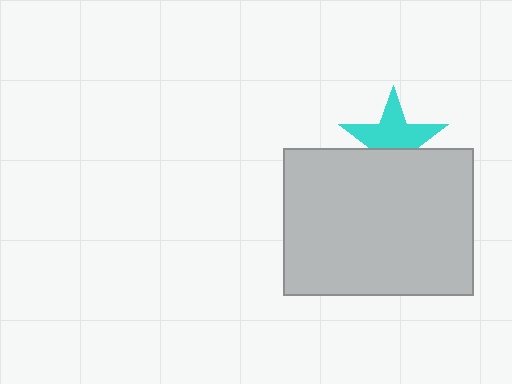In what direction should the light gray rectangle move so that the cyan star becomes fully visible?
The light gray rectangle should move down. That is the shortest direction to clear the overlap and leave the cyan star fully visible.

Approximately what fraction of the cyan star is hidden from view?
Roughly 39% of the cyan star is hidden behind the light gray rectangle.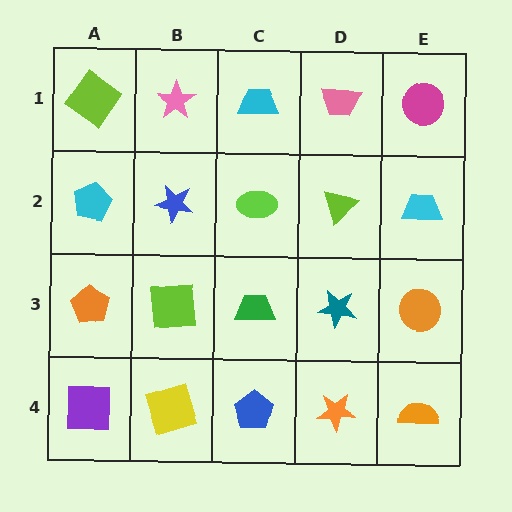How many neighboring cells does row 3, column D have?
4.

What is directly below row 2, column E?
An orange circle.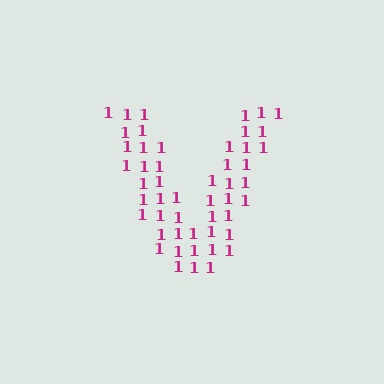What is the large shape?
The large shape is the letter V.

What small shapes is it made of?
It is made of small digit 1's.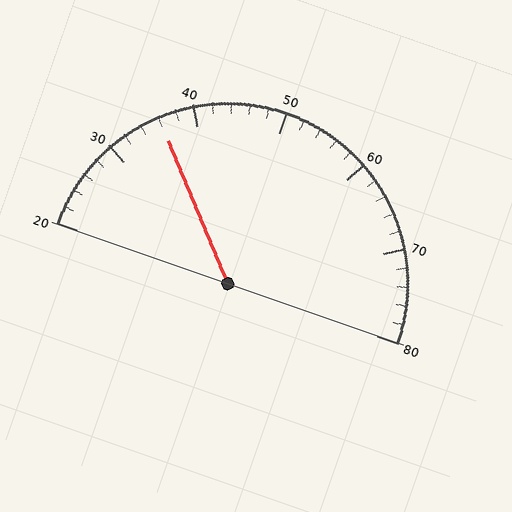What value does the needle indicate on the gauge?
The needle indicates approximately 36.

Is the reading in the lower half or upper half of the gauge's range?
The reading is in the lower half of the range (20 to 80).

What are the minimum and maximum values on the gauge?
The gauge ranges from 20 to 80.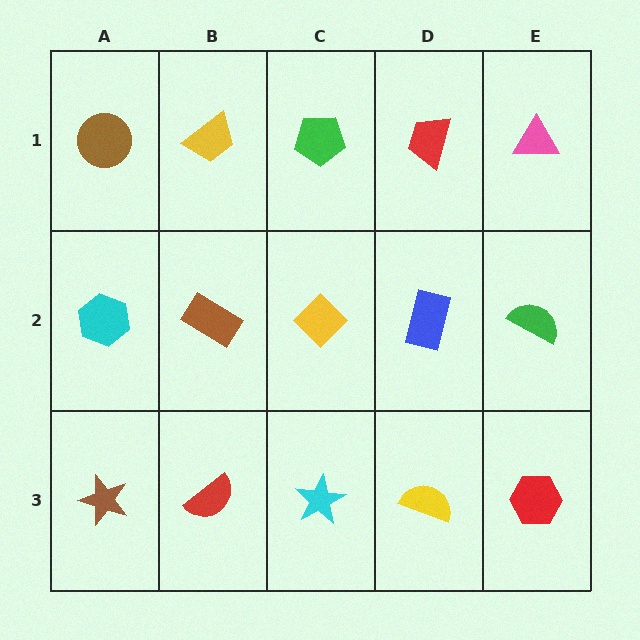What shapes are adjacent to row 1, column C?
A yellow diamond (row 2, column C), a yellow trapezoid (row 1, column B), a red trapezoid (row 1, column D).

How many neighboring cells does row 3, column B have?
3.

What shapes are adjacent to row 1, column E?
A green semicircle (row 2, column E), a red trapezoid (row 1, column D).